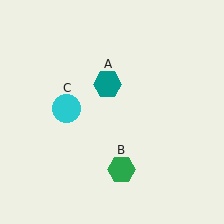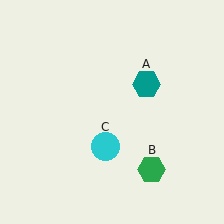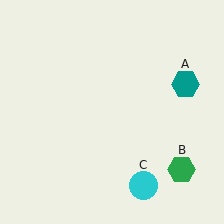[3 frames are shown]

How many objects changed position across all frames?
3 objects changed position: teal hexagon (object A), green hexagon (object B), cyan circle (object C).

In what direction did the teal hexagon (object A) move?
The teal hexagon (object A) moved right.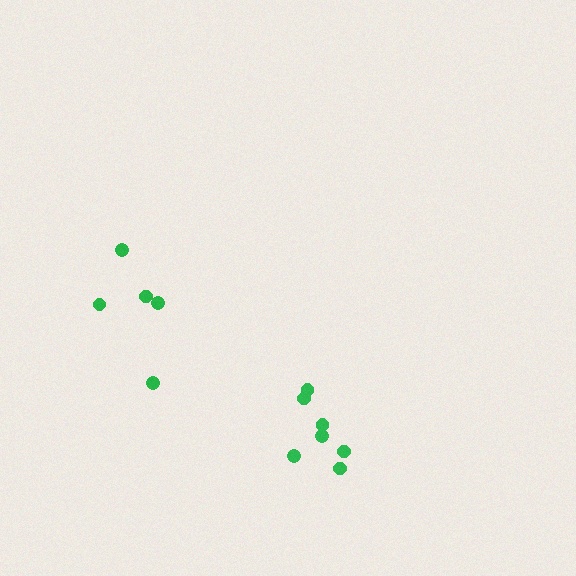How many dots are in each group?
Group 1: 7 dots, Group 2: 5 dots (12 total).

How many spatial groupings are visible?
There are 2 spatial groupings.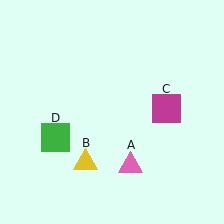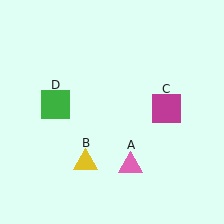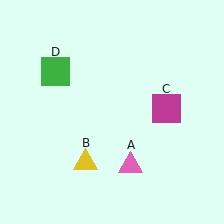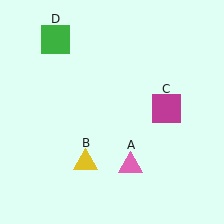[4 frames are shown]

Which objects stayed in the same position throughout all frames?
Pink triangle (object A) and yellow triangle (object B) and magenta square (object C) remained stationary.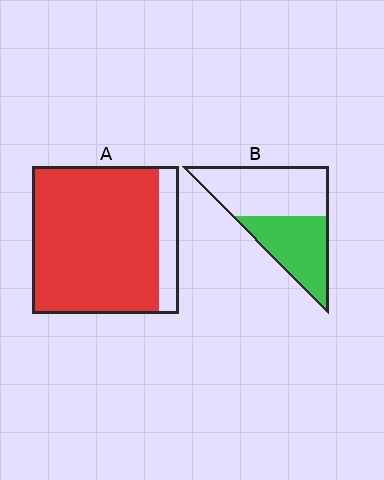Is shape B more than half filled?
No.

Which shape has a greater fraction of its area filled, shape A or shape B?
Shape A.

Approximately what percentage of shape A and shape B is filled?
A is approximately 85% and B is approximately 45%.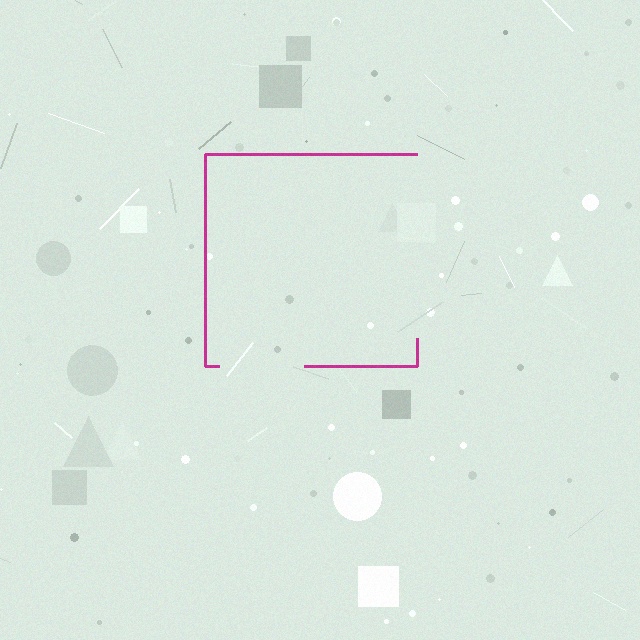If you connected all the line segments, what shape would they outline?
They would outline a square.